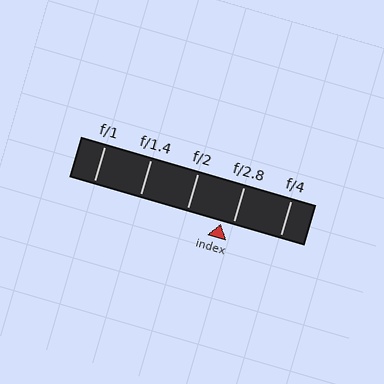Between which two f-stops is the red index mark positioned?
The index mark is between f/2 and f/2.8.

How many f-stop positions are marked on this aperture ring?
There are 5 f-stop positions marked.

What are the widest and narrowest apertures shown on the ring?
The widest aperture shown is f/1 and the narrowest is f/4.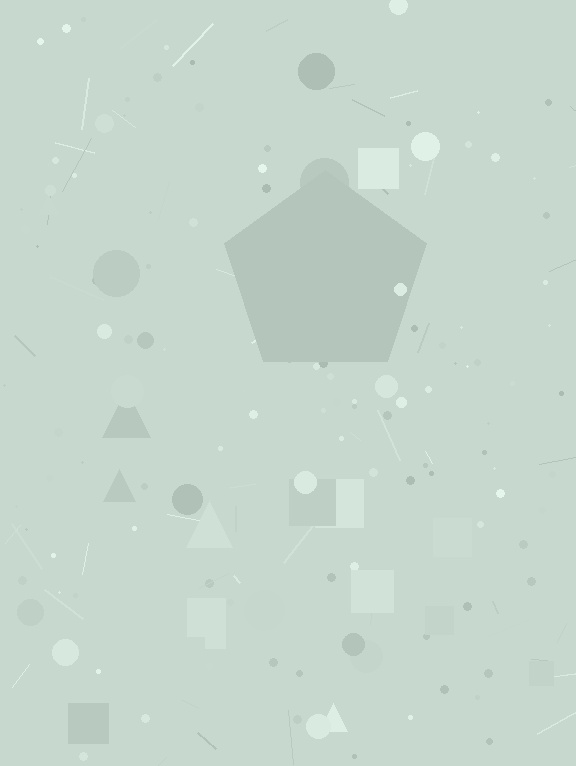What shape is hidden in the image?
A pentagon is hidden in the image.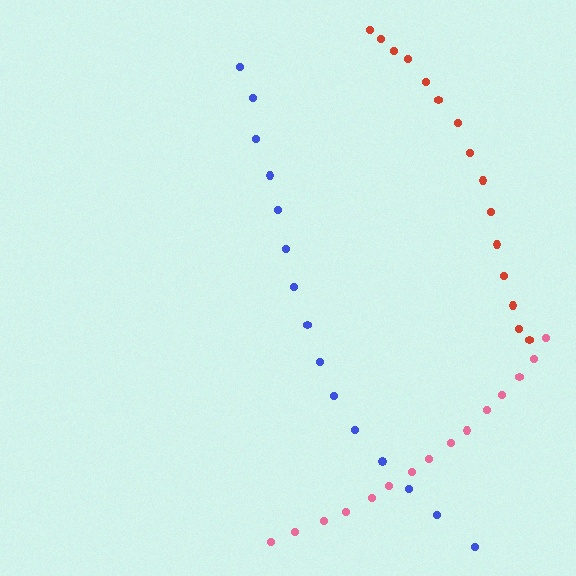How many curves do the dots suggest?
There are 3 distinct paths.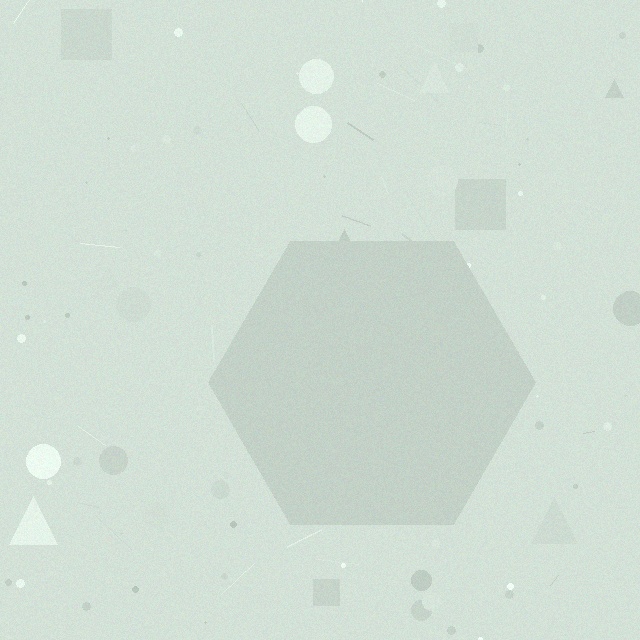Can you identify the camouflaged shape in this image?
The camouflaged shape is a hexagon.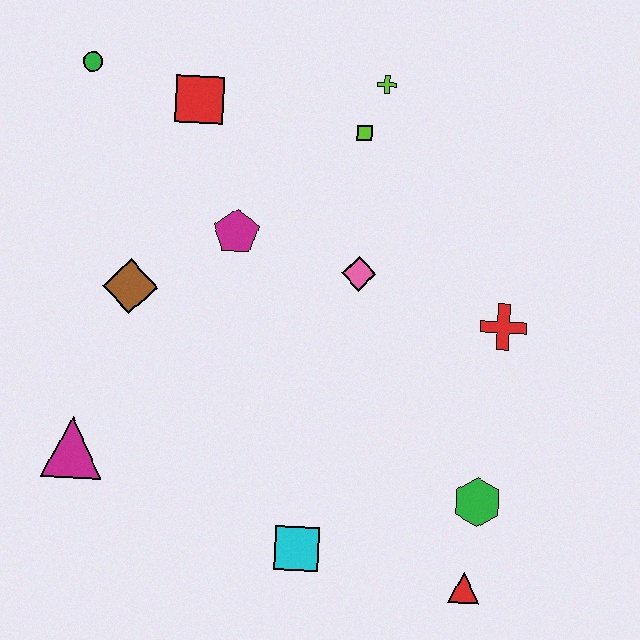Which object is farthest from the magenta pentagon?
The red triangle is farthest from the magenta pentagon.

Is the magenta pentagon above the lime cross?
No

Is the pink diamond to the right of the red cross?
No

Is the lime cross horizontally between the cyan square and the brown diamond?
No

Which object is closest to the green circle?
The red square is closest to the green circle.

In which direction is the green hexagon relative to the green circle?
The green hexagon is below the green circle.